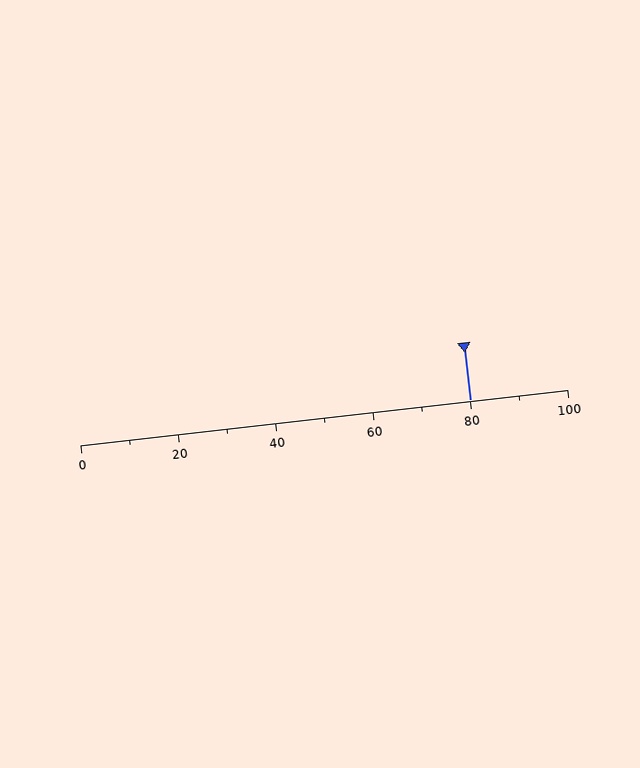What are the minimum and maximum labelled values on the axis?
The axis runs from 0 to 100.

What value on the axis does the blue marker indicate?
The marker indicates approximately 80.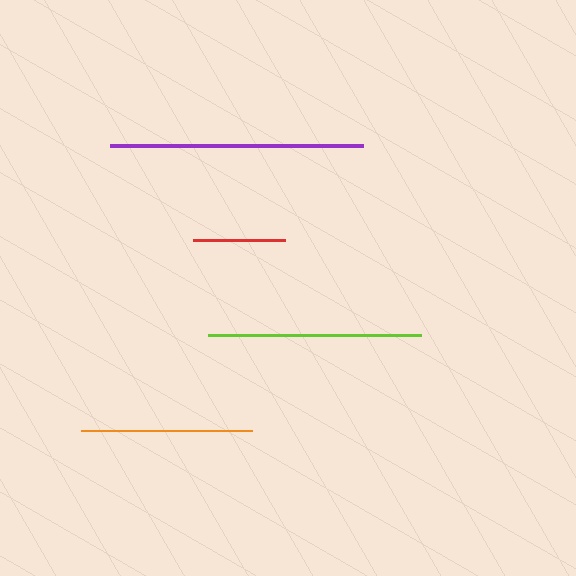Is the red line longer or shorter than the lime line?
The lime line is longer than the red line.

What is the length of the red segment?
The red segment is approximately 91 pixels long.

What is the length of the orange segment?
The orange segment is approximately 170 pixels long.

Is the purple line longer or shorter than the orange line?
The purple line is longer than the orange line.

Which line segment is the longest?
The purple line is the longest at approximately 254 pixels.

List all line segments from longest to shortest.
From longest to shortest: purple, lime, orange, red.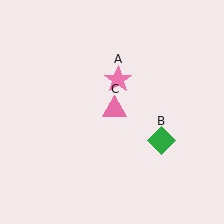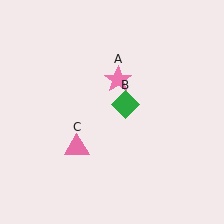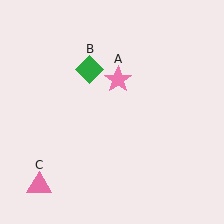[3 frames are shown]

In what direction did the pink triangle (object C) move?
The pink triangle (object C) moved down and to the left.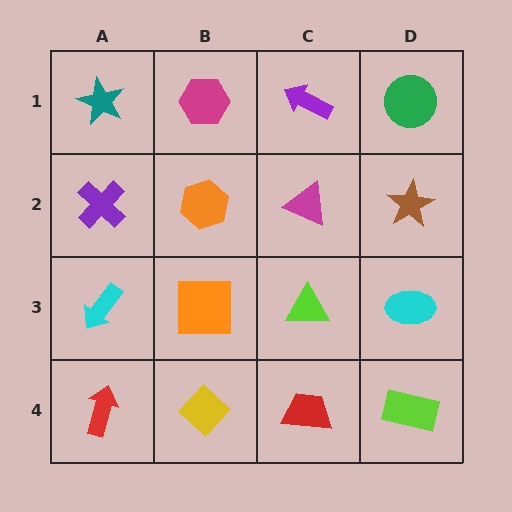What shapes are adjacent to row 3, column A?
A purple cross (row 2, column A), a red arrow (row 4, column A), an orange square (row 3, column B).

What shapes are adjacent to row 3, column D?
A brown star (row 2, column D), a lime rectangle (row 4, column D), a lime triangle (row 3, column C).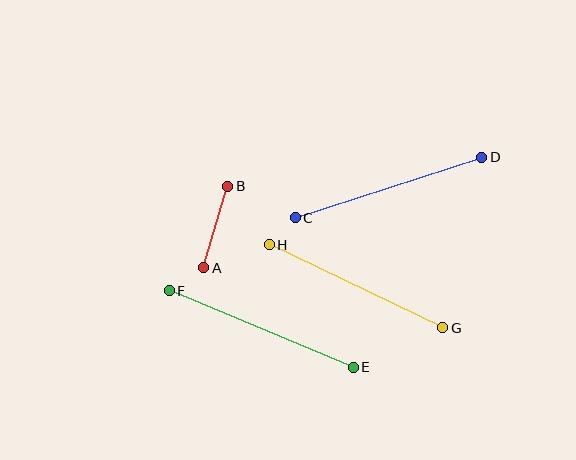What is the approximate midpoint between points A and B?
The midpoint is at approximately (216, 227) pixels.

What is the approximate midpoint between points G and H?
The midpoint is at approximately (356, 286) pixels.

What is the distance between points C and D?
The distance is approximately 196 pixels.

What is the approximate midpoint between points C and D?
The midpoint is at approximately (389, 187) pixels.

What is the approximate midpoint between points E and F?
The midpoint is at approximately (261, 329) pixels.